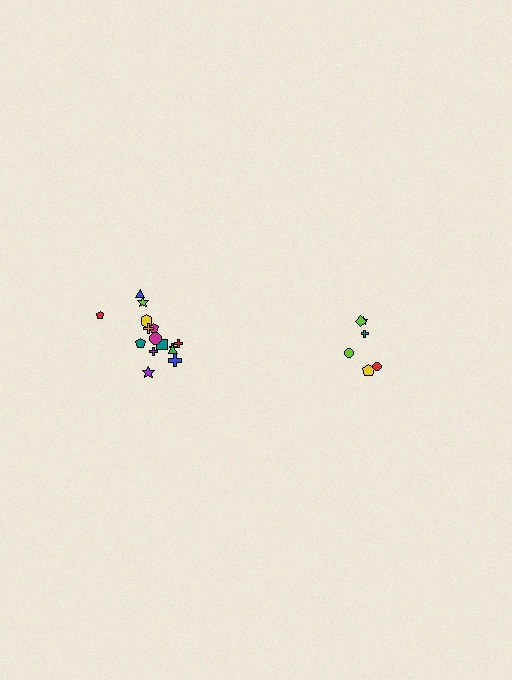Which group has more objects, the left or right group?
The left group.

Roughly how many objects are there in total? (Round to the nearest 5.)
Roughly 20 objects in total.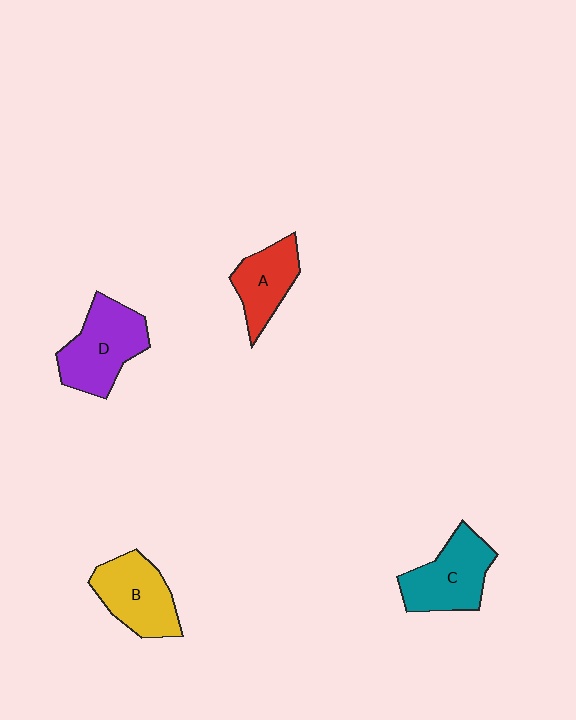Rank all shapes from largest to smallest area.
From largest to smallest: D (purple), C (teal), B (yellow), A (red).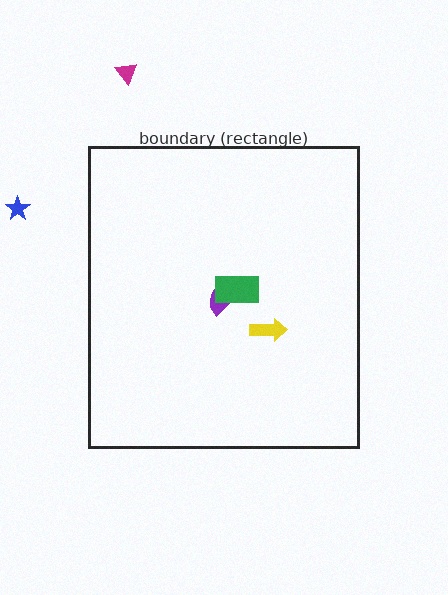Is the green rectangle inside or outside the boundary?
Inside.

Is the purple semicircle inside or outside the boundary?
Inside.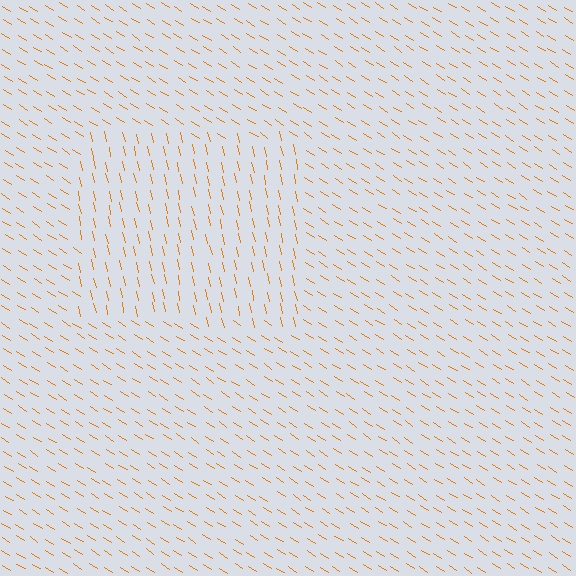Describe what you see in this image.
The image is filled with small orange line segments. A rectangle region in the image has lines oriented differently from the surrounding lines, creating a visible texture boundary.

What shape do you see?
I see a rectangle.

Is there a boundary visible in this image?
Yes, there is a texture boundary formed by a change in line orientation.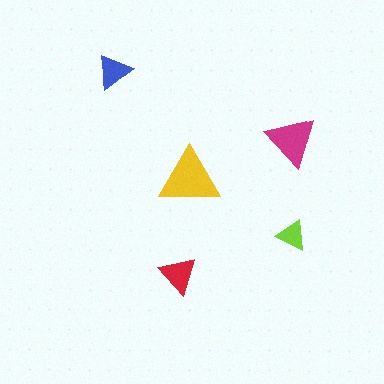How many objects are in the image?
There are 5 objects in the image.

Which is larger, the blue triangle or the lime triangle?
The blue one.